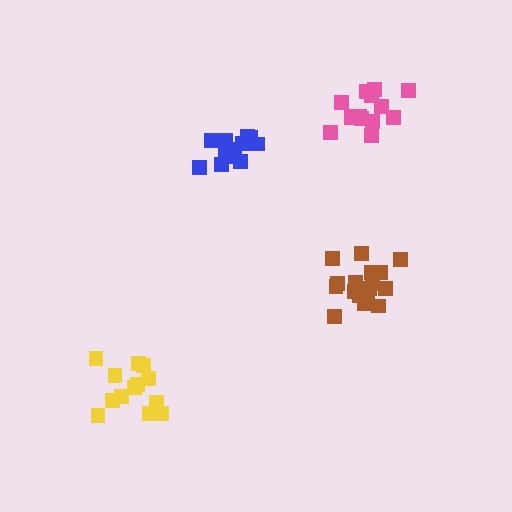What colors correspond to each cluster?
The clusters are colored: blue, brown, pink, yellow.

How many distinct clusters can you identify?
There are 4 distinct clusters.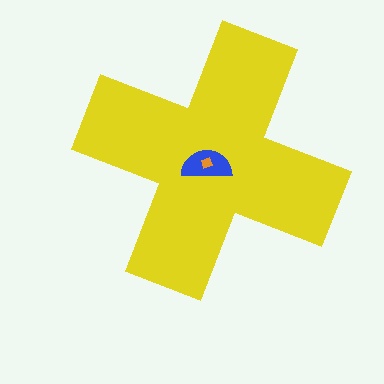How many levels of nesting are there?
3.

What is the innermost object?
The orange diamond.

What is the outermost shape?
The yellow cross.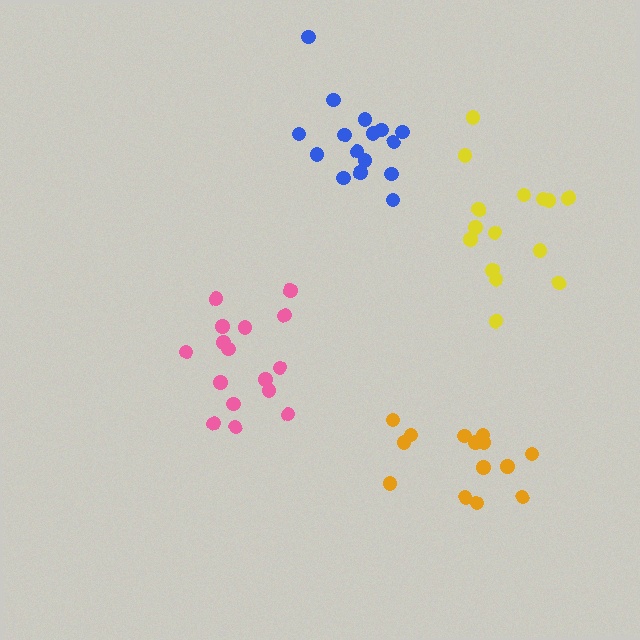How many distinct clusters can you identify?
There are 4 distinct clusters.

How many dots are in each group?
Group 1: 16 dots, Group 2: 16 dots, Group 3: 15 dots, Group 4: 14 dots (61 total).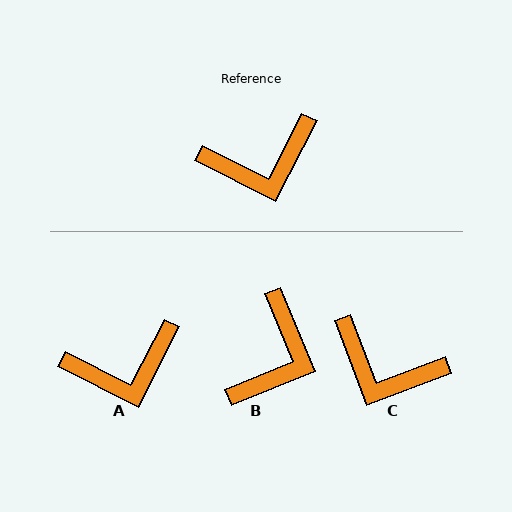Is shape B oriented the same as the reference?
No, it is off by about 50 degrees.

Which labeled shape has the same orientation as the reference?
A.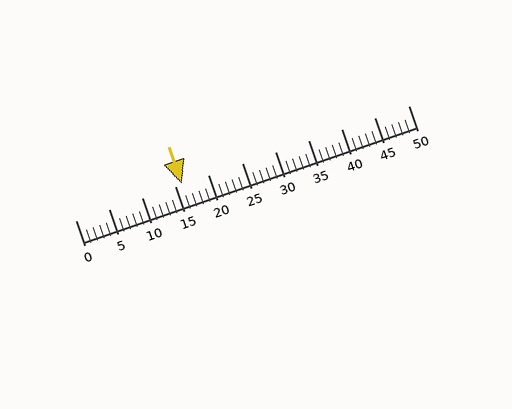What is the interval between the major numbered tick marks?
The major tick marks are spaced 5 units apart.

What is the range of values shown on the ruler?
The ruler shows values from 0 to 50.